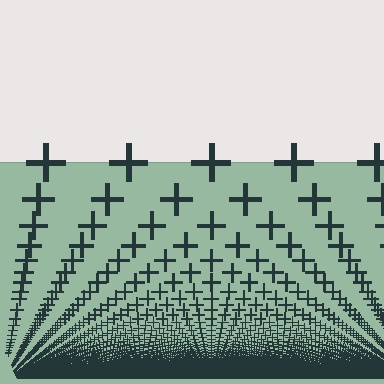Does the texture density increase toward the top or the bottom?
Density increases toward the bottom.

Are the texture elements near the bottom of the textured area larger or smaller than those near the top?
Smaller. The gradient is inverted — elements near the bottom are smaller and denser.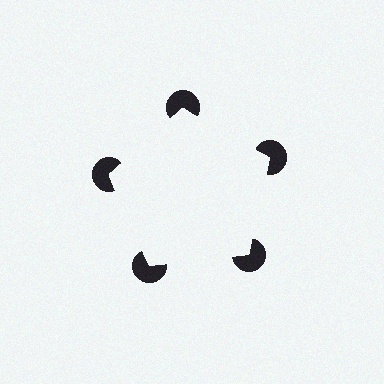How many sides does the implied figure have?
5 sides.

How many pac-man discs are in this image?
There are 5 — one at each vertex of the illusory pentagon.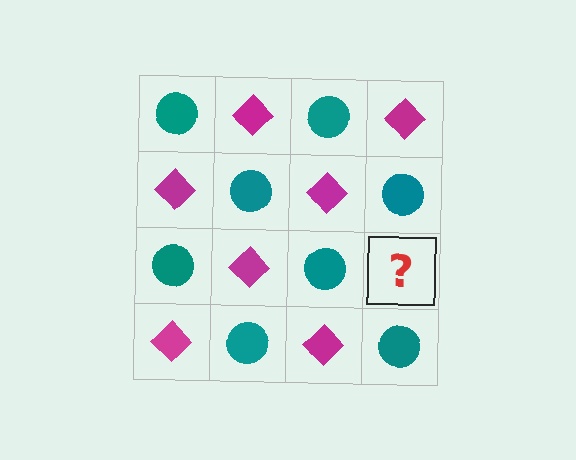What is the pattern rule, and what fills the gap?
The rule is that it alternates teal circle and magenta diamond in a checkerboard pattern. The gap should be filled with a magenta diamond.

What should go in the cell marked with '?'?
The missing cell should contain a magenta diamond.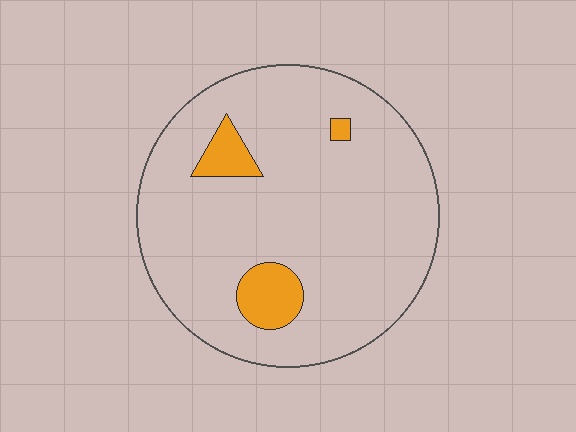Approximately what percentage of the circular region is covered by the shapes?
Approximately 10%.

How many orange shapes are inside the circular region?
3.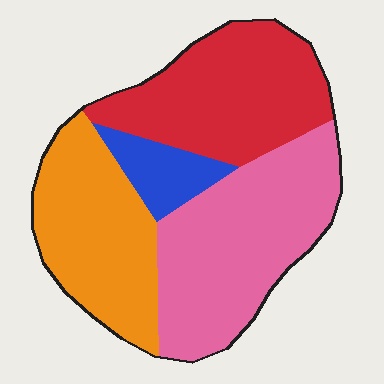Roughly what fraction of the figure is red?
Red takes up about one third (1/3) of the figure.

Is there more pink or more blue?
Pink.